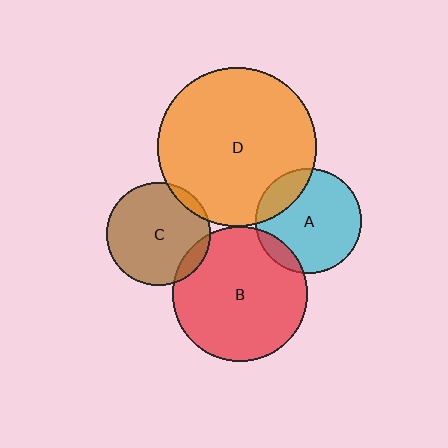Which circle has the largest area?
Circle D (orange).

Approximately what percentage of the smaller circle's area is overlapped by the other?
Approximately 20%.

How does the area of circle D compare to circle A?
Approximately 2.3 times.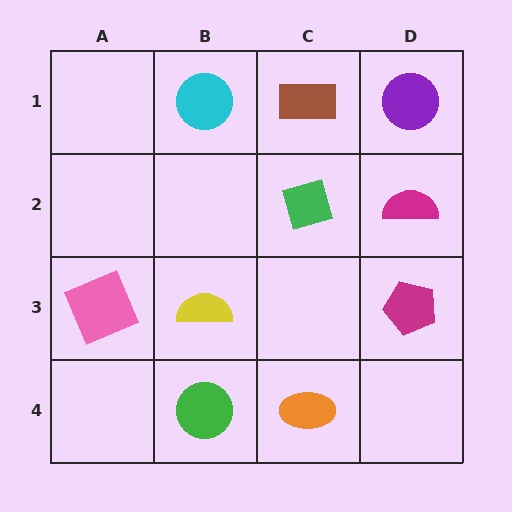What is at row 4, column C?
An orange ellipse.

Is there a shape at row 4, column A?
No, that cell is empty.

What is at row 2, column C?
A green diamond.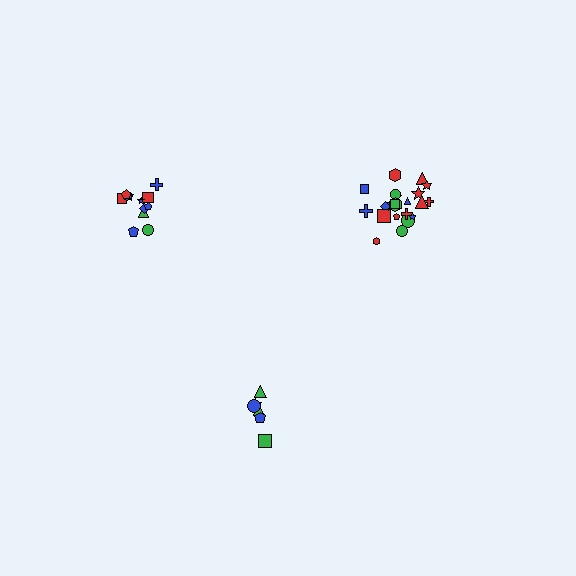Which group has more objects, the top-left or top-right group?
The top-right group.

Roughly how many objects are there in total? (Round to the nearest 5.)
Roughly 40 objects in total.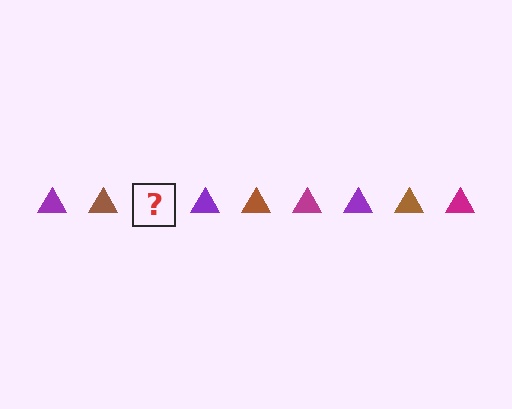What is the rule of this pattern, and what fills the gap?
The rule is that the pattern cycles through purple, brown, magenta triangles. The gap should be filled with a magenta triangle.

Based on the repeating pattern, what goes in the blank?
The blank should be a magenta triangle.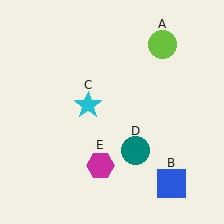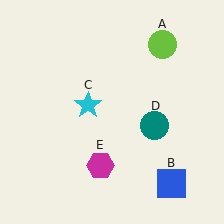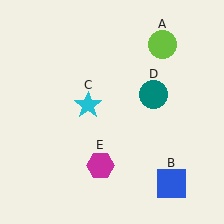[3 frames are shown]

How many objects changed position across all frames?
1 object changed position: teal circle (object D).